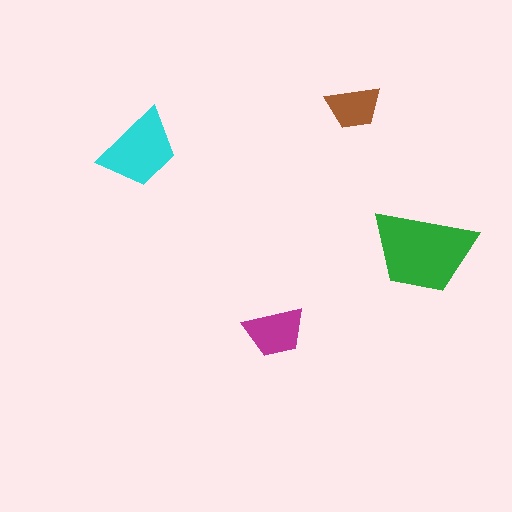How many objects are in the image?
There are 4 objects in the image.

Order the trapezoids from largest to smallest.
the green one, the cyan one, the magenta one, the brown one.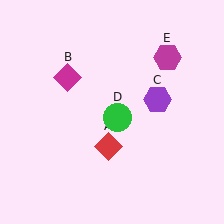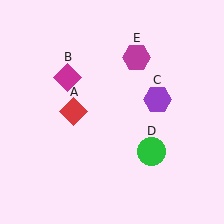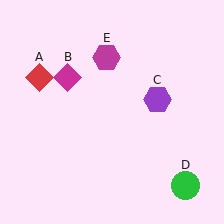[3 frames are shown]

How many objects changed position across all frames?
3 objects changed position: red diamond (object A), green circle (object D), magenta hexagon (object E).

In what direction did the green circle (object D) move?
The green circle (object D) moved down and to the right.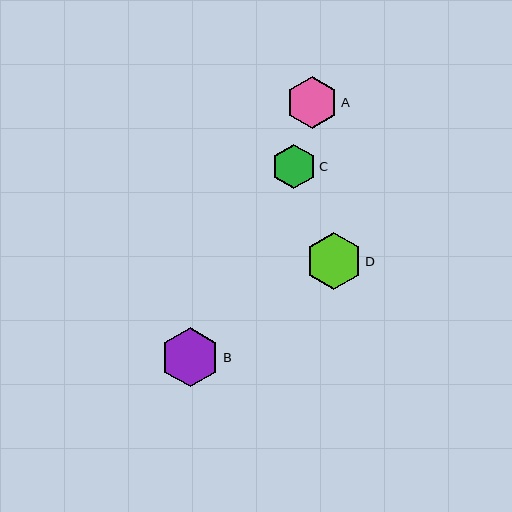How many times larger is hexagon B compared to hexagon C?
Hexagon B is approximately 1.3 times the size of hexagon C.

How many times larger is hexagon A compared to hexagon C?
Hexagon A is approximately 1.2 times the size of hexagon C.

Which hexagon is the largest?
Hexagon B is the largest with a size of approximately 59 pixels.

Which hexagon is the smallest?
Hexagon C is the smallest with a size of approximately 45 pixels.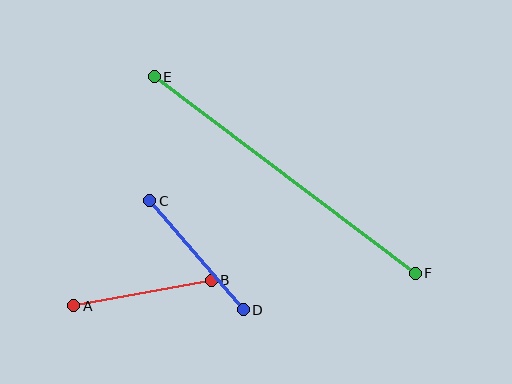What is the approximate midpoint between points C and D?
The midpoint is at approximately (197, 255) pixels.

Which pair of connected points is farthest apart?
Points E and F are farthest apart.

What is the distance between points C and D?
The distance is approximately 143 pixels.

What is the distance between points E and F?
The distance is approximately 327 pixels.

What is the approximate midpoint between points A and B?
The midpoint is at approximately (143, 293) pixels.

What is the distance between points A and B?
The distance is approximately 140 pixels.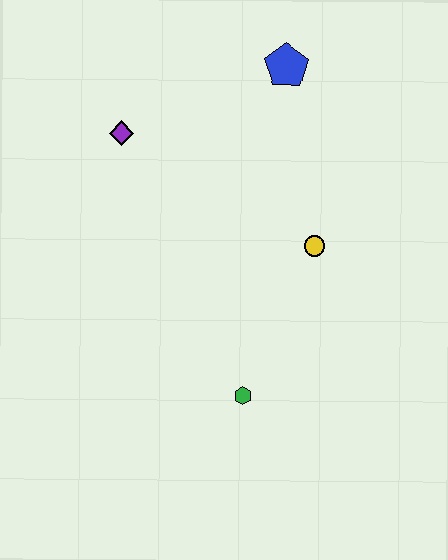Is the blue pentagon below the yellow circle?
No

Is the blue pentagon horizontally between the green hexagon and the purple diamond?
No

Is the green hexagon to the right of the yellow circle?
No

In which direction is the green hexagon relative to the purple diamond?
The green hexagon is below the purple diamond.